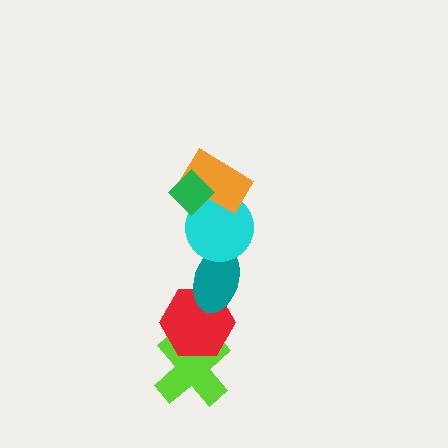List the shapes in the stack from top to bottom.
From top to bottom: the green diamond, the orange rectangle, the cyan circle, the teal ellipse, the red hexagon, the lime cross.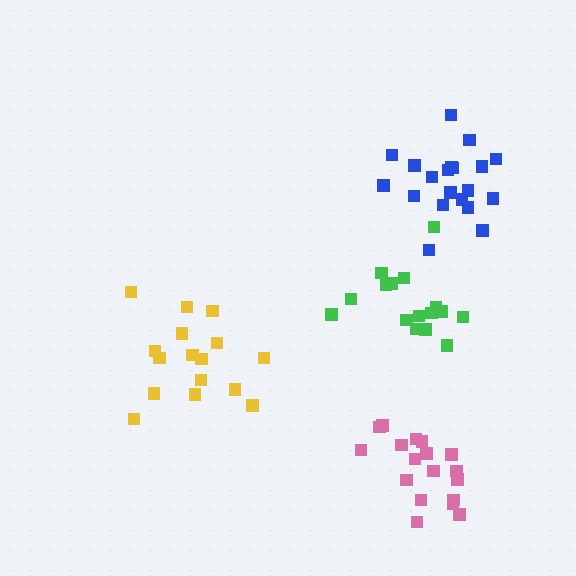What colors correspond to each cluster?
The clusters are colored: green, yellow, blue, pink.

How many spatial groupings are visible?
There are 4 spatial groupings.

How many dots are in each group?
Group 1: 16 dots, Group 2: 16 dots, Group 3: 20 dots, Group 4: 18 dots (70 total).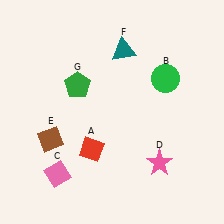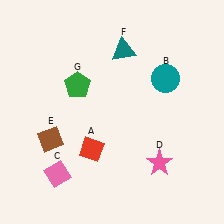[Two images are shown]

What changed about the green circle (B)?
In Image 1, B is green. In Image 2, it changed to teal.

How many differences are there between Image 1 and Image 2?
There is 1 difference between the two images.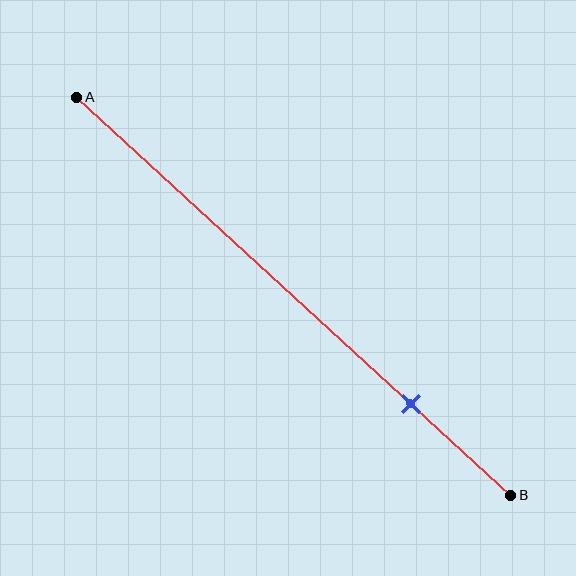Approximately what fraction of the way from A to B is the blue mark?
The blue mark is approximately 75% of the way from A to B.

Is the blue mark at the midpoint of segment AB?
No, the mark is at about 75% from A, not at the 50% midpoint.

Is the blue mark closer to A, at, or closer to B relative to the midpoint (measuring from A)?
The blue mark is closer to point B than the midpoint of segment AB.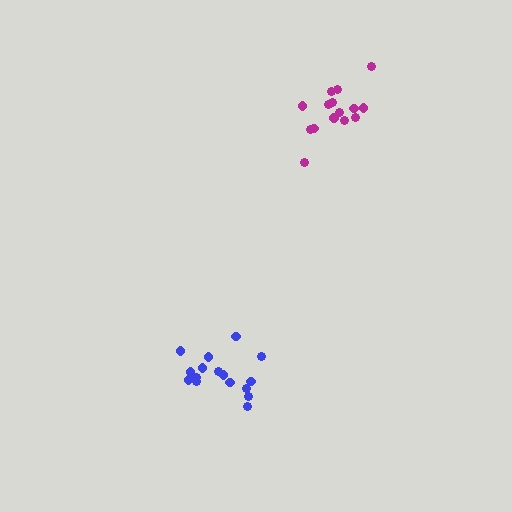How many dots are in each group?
Group 1: 15 dots, Group 2: 16 dots (31 total).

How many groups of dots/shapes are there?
There are 2 groups.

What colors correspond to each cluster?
The clusters are colored: magenta, blue.